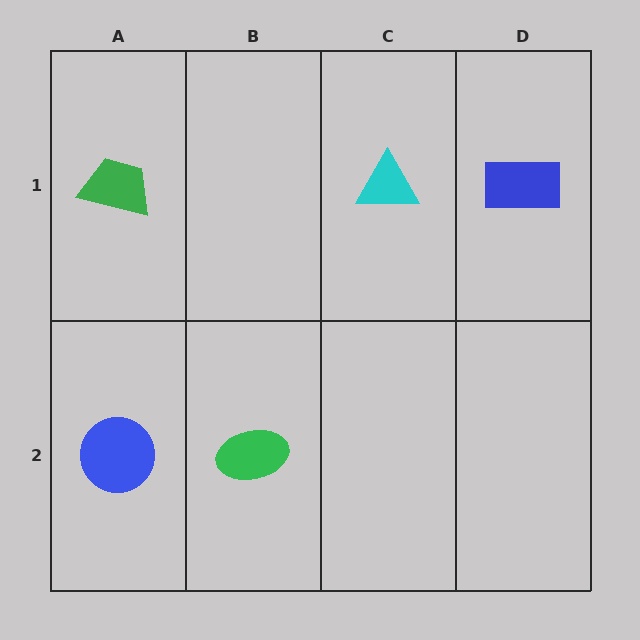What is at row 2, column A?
A blue circle.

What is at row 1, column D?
A blue rectangle.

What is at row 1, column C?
A cyan triangle.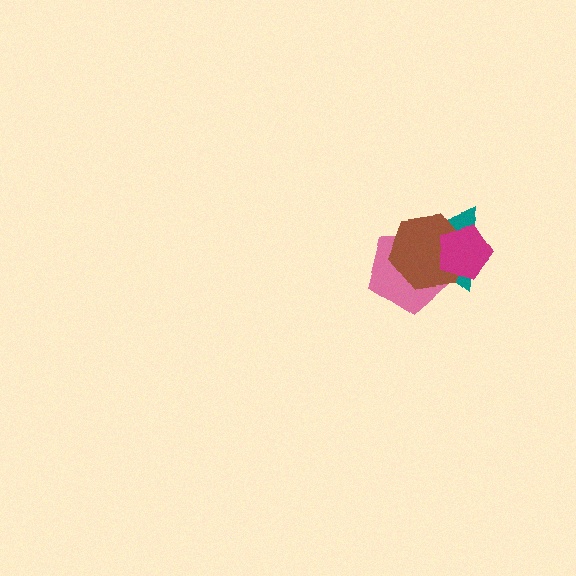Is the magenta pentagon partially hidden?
No, no other shape covers it.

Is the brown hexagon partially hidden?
Yes, it is partially covered by another shape.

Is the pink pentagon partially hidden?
Yes, it is partially covered by another shape.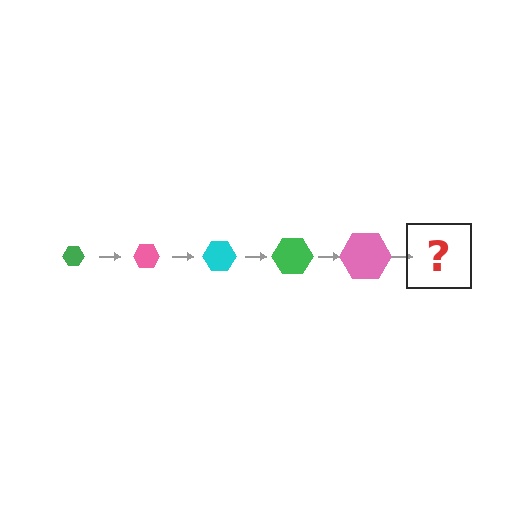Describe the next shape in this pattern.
It should be a cyan hexagon, larger than the previous one.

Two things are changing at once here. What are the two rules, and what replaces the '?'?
The two rules are that the hexagon grows larger each step and the color cycles through green, pink, and cyan. The '?' should be a cyan hexagon, larger than the previous one.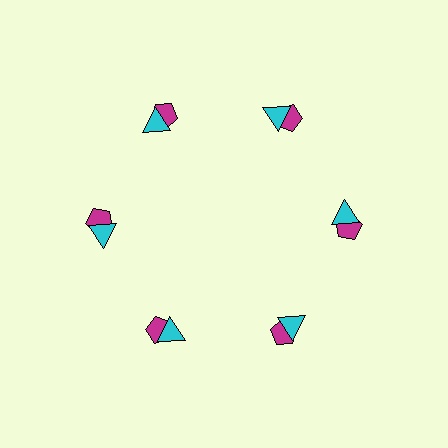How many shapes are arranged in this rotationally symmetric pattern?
There are 12 shapes, arranged in 6 groups of 2.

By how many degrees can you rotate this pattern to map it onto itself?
The pattern maps onto itself every 60 degrees of rotation.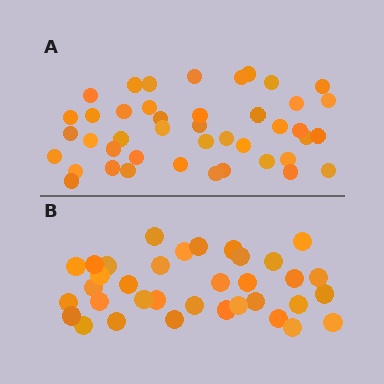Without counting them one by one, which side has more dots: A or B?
Region A (the top region) has more dots.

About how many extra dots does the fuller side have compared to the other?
Region A has roughly 8 or so more dots than region B.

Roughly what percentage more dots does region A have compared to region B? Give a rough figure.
About 25% more.